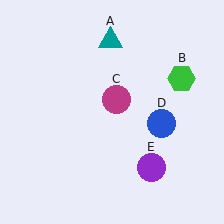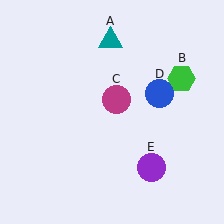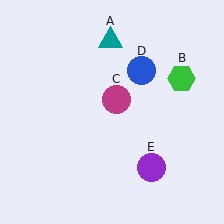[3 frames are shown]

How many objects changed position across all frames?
1 object changed position: blue circle (object D).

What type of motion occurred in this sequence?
The blue circle (object D) rotated counterclockwise around the center of the scene.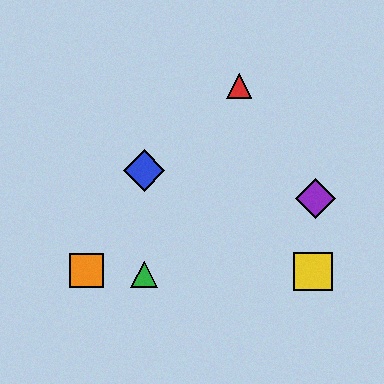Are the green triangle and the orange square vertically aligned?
No, the green triangle is at x≈144 and the orange square is at x≈86.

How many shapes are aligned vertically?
2 shapes (the blue diamond, the green triangle) are aligned vertically.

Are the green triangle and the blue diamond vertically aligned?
Yes, both are at x≈144.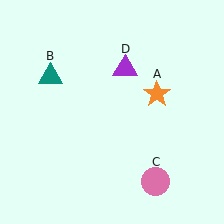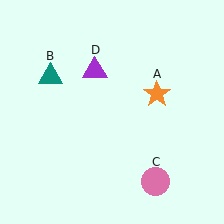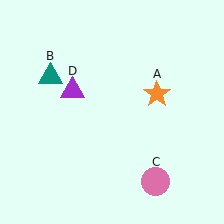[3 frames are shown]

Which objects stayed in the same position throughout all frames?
Orange star (object A) and teal triangle (object B) and pink circle (object C) remained stationary.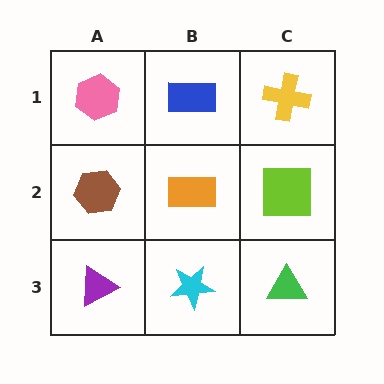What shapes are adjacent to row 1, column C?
A lime square (row 2, column C), a blue rectangle (row 1, column B).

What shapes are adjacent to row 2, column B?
A blue rectangle (row 1, column B), a cyan star (row 3, column B), a brown hexagon (row 2, column A), a lime square (row 2, column C).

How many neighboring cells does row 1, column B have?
3.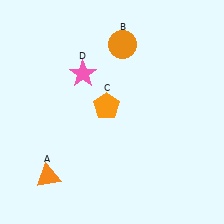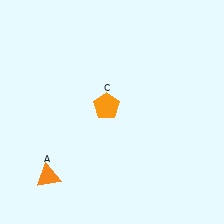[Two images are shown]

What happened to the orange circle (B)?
The orange circle (B) was removed in Image 2. It was in the top-right area of Image 1.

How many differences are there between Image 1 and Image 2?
There are 2 differences between the two images.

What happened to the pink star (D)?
The pink star (D) was removed in Image 2. It was in the top-left area of Image 1.